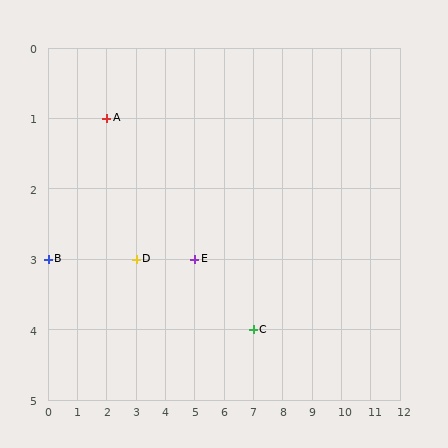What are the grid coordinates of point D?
Point D is at grid coordinates (3, 3).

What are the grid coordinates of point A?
Point A is at grid coordinates (2, 1).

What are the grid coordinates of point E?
Point E is at grid coordinates (5, 3).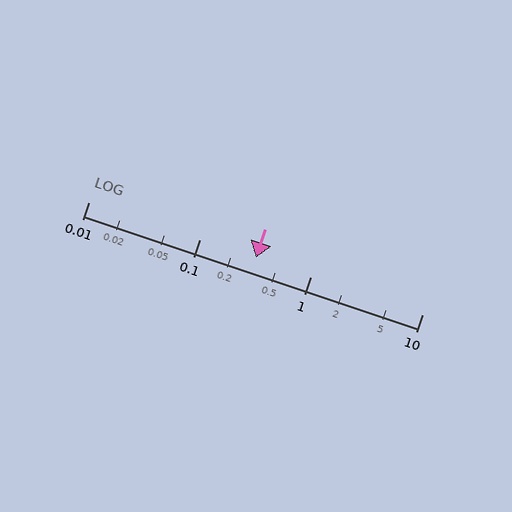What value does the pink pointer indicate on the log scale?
The pointer indicates approximately 0.32.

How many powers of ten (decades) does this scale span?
The scale spans 3 decades, from 0.01 to 10.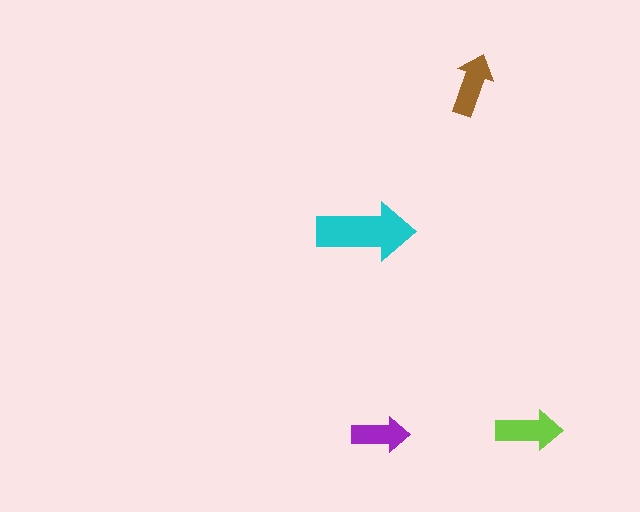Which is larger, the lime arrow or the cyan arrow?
The cyan one.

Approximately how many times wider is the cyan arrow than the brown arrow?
About 1.5 times wider.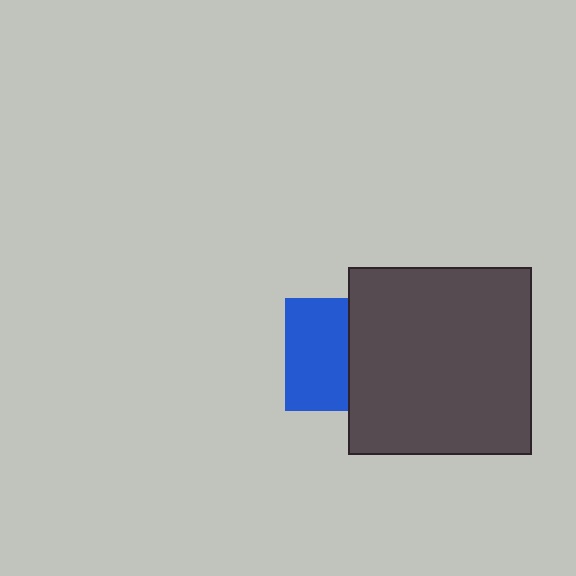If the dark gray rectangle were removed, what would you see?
You would see the complete blue square.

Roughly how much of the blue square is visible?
About half of it is visible (roughly 55%).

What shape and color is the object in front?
The object in front is a dark gray rectangle.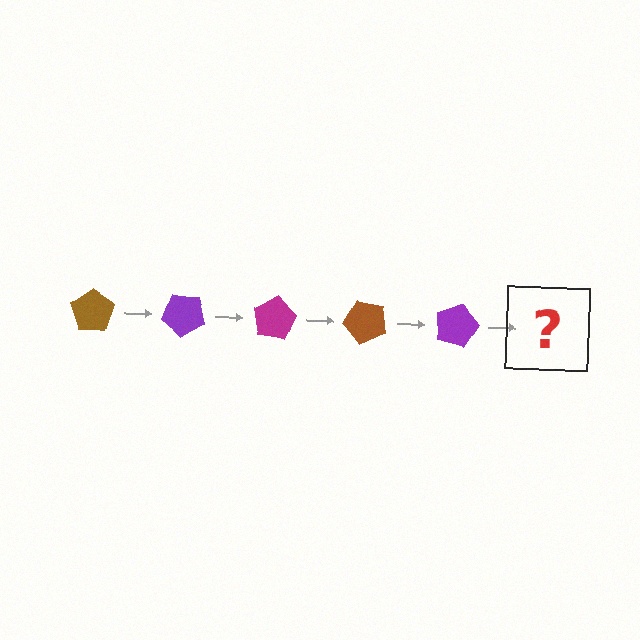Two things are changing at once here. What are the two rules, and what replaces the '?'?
The two rules are that it rotates 40 degrees each step and the color cycles through brown, purple, and magenta. The '?' should be a magenta pentagon, rotated 200 degrees from the start.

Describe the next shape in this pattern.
It should be a magenta pentagon, rotated 200 degrees from the start.